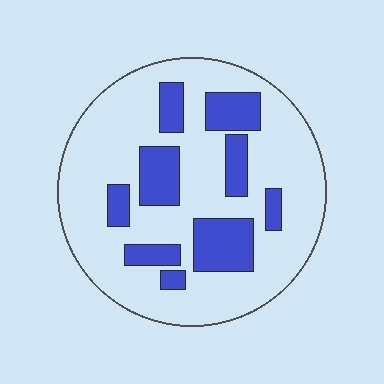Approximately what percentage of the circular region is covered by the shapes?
Approximately 25%.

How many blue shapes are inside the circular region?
9.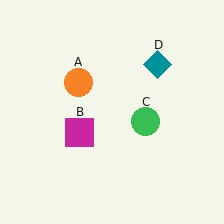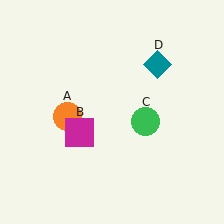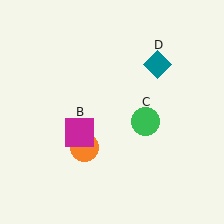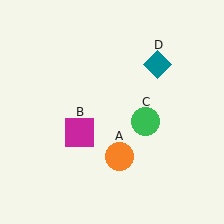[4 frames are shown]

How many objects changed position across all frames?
1 object changed position: orange circle (object A).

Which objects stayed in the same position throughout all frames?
Magenta square (object B) and green circle (object C) and teal diamond (object D) remained stationary.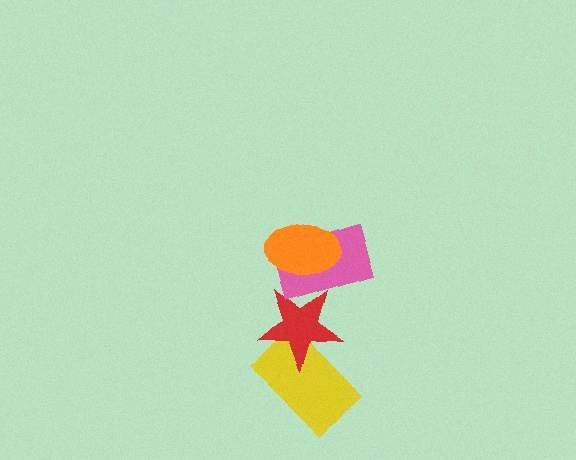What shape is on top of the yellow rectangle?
The red star is on top of the yellow rectangle.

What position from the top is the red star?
The red star is 3rd from the top.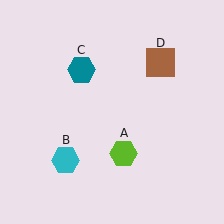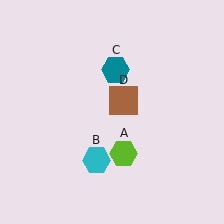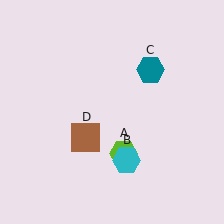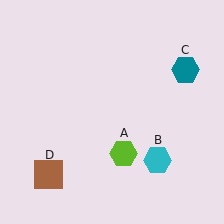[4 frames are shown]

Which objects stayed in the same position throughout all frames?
Lime hexagon (object A) remained stationary.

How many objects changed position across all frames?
3 objects changed position: cyan hexagon (object B), teal hexagon (object C), brown square (object D).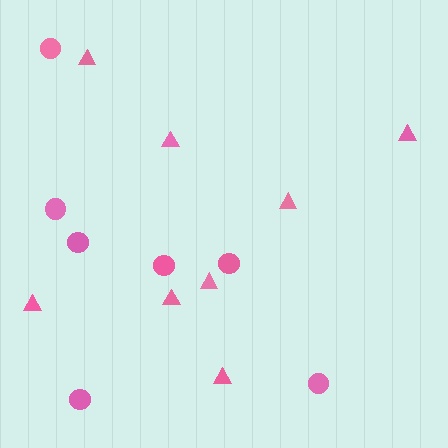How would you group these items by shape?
There are 2 groups: one group of circles (7) and one group of triangles (8).